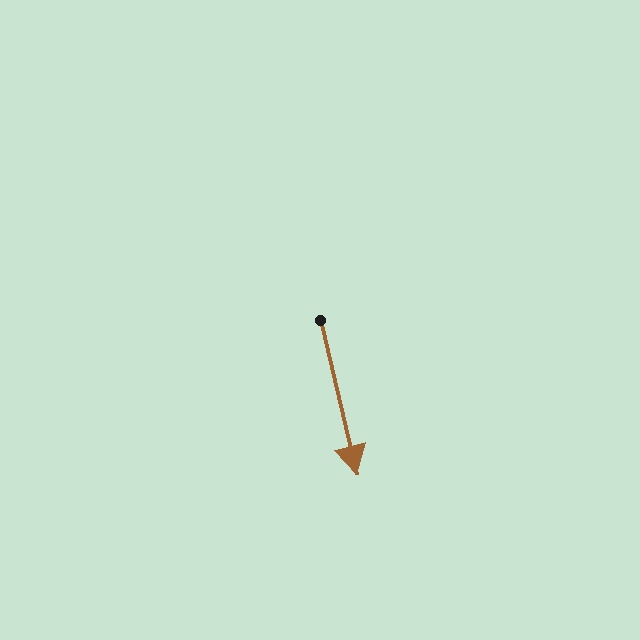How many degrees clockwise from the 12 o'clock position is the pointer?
Approximately 167 degrees.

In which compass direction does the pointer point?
South.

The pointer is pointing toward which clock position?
Roughly 6 o'clock.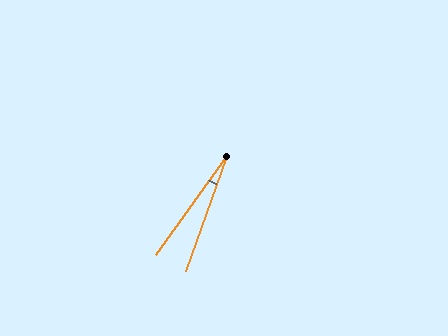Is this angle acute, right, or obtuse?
It is acute.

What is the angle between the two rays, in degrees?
Approximately 16 degrees.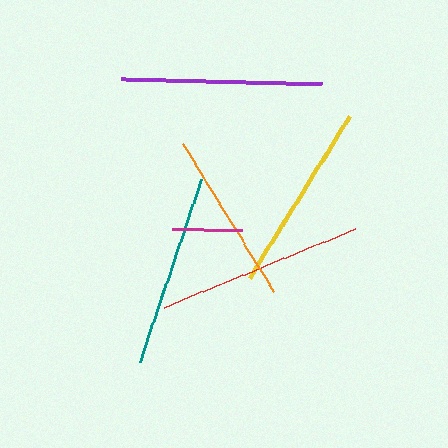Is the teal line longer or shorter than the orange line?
The teal line is longer than the orange line.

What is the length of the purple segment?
The purple segment is approximately 201 pixels long.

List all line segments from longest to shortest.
From longest to shortest: red, purple, teal, yellow, orange, magenta.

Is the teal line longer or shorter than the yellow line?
The teal line is longer than the yellow line.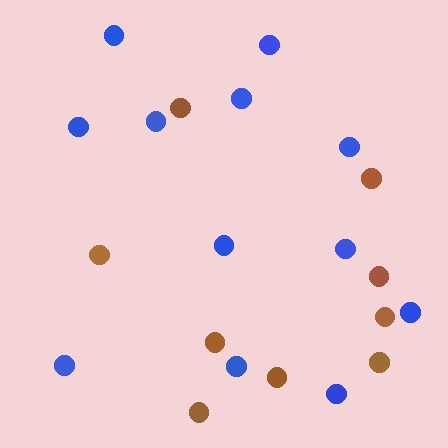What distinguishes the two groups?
There are 2 groups: one group of brown circles (9) and one group of blue circles (12).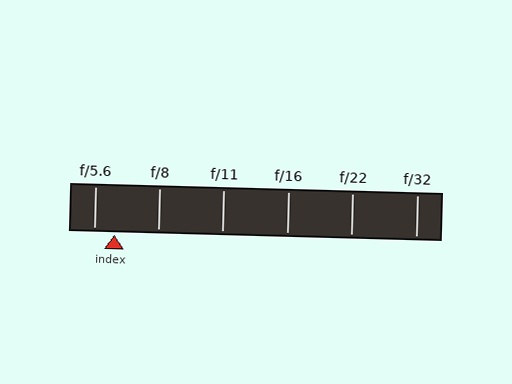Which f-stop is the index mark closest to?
The index mark is closest to f/5.6.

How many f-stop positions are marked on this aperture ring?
There are 6 f-stop positions marked.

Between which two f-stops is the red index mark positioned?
The index mark is between f/5.6 and f/8.